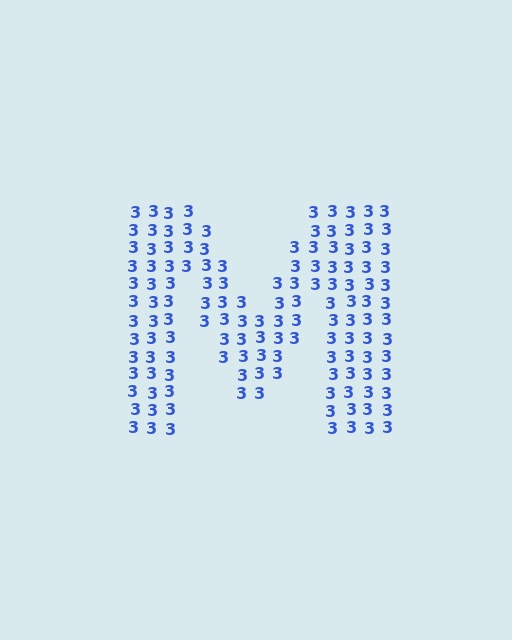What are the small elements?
The small elements are digit 3's.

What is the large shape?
The large shape is the letter M.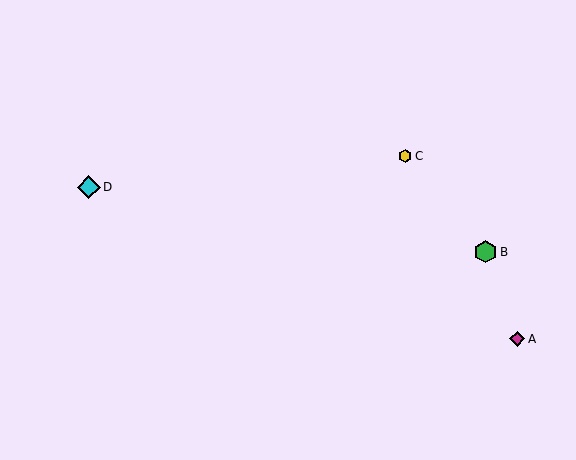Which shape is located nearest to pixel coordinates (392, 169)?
The yellow hexagon (labeled C) at (405, 156) is nearest to that location.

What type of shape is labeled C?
Shape C is a yellow hexagon.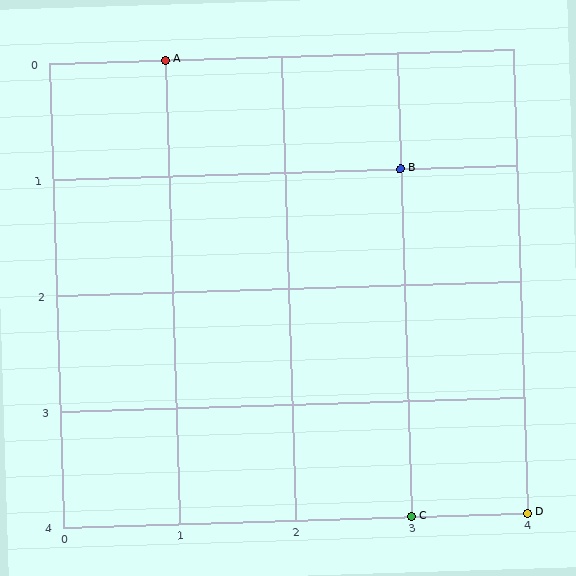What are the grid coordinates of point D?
Point D is at grid coordinates (4, 4).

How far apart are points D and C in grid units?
Points D and C are 1 column apart.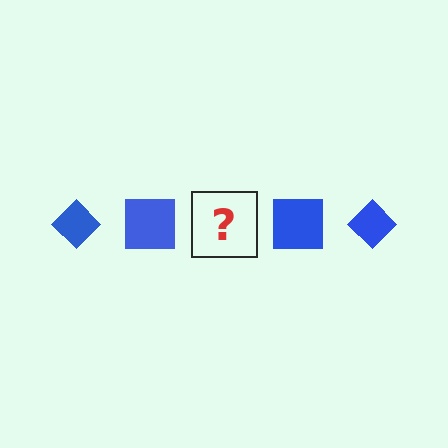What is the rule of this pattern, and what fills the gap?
The rule is that the pattern cycles through diamond, square shapes in blue. The gap should be filled with a blue diamond.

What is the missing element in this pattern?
The missing element is a blue diamond.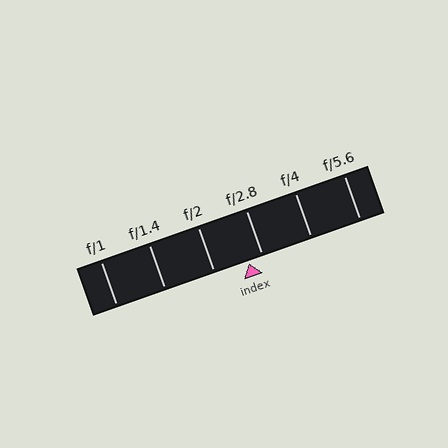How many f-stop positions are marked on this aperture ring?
There are 6 f-stop positions marked.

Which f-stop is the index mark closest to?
The index mark is closest to f/2.8.